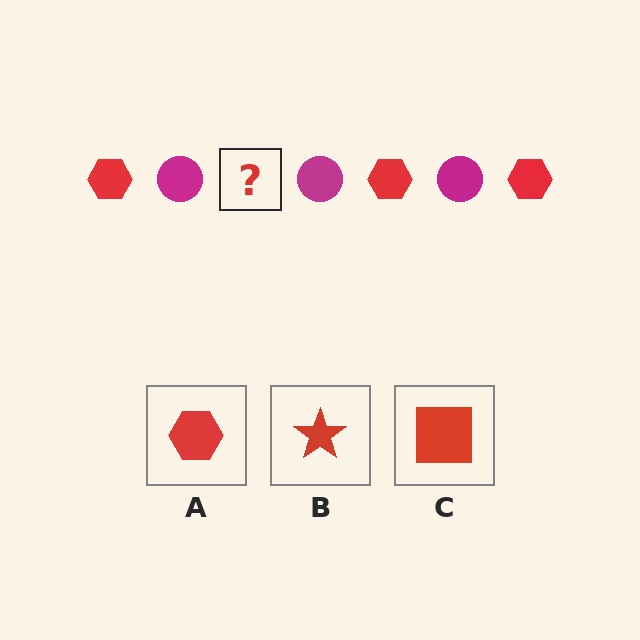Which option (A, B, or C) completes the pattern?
A.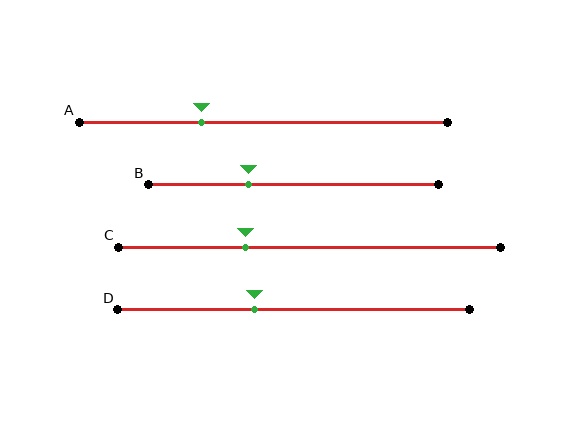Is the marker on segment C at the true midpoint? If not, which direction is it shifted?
No, the marker on segment C is shifted to the left by about 17% of the segment length.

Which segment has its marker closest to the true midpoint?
Segment D has its marker closest to the true midpoint.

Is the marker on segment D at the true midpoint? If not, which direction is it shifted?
No, the marker on segment D is shifted to the left by about 11% of the segment length.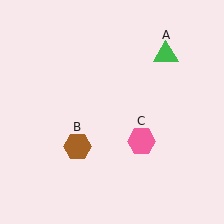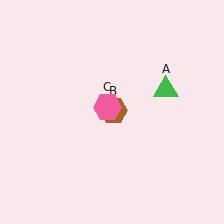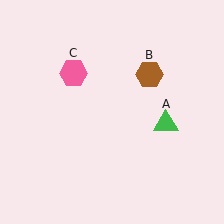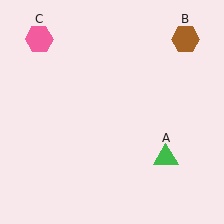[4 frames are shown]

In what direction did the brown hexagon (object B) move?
The brown hexagon (object B) moved up and to the right.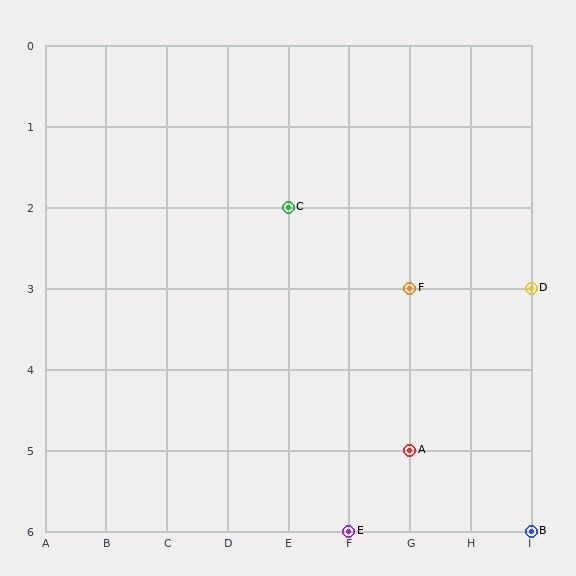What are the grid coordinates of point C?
Point C is at grid coordinates (E, 2).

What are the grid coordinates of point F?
Point F is at grid coordinates (G, 3).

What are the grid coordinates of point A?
Point A is at grid coordinates (G, 5).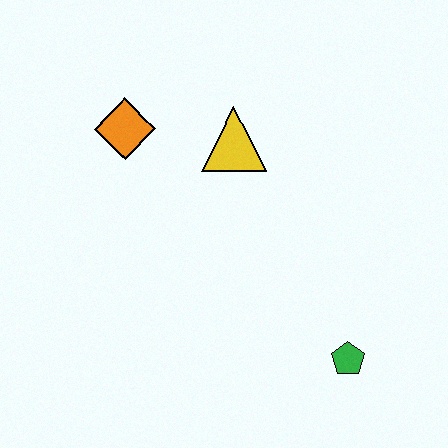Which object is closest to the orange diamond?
The yellow triangle is closest to the orange diamond.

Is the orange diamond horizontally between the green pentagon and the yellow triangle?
No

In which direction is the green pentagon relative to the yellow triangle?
The green pentagon is below the yellow triangle.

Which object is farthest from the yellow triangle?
The green pentagon is farthest from the yellow triangle.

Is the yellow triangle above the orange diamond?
No